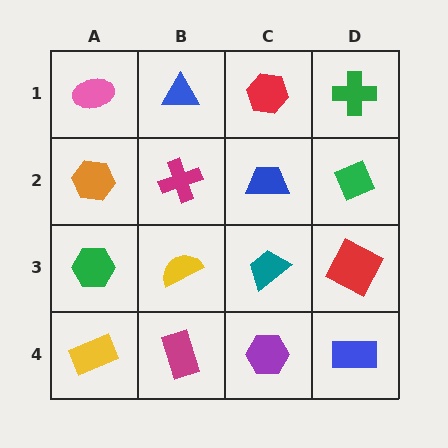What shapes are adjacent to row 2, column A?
A pink ellipse (row 1, column A), a green hexagon (row 3, column A), a magenta cross (row 2, column B).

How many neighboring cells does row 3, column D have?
3.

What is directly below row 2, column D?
A red square.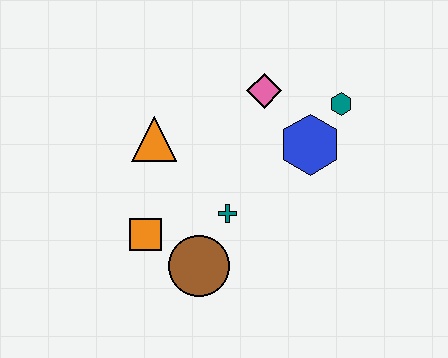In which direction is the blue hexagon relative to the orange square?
The blue hexagon is to the right of the orange square.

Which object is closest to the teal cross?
The brown circle is closest to the teal cross.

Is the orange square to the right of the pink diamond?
No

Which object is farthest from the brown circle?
The teal hexagon is farthest from the brown circle.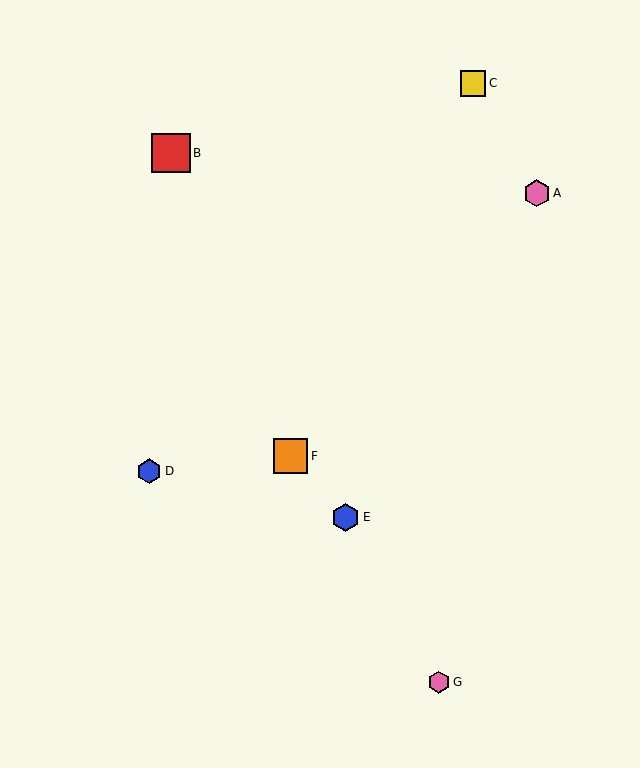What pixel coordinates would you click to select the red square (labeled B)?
Click at (171, 153) to select the red square B.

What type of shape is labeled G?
Shape G is a pink hexagon.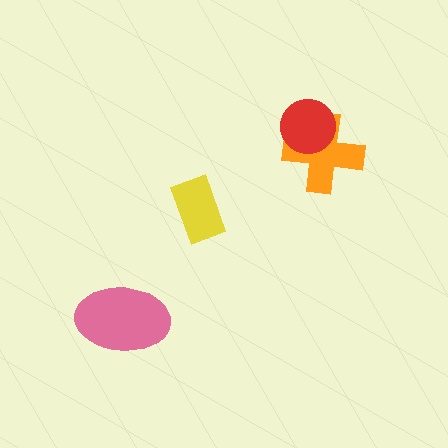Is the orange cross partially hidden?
Yes, it is partially covered by another shape.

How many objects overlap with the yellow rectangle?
0 objects overlap with the yellow rectangle.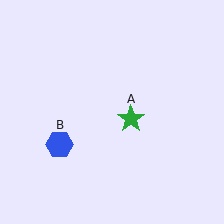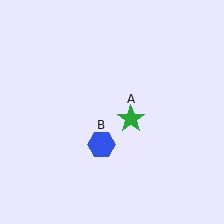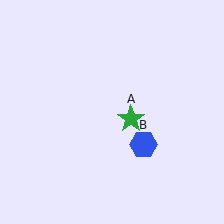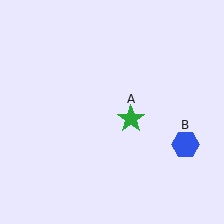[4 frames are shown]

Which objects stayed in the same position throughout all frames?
Green star (object A) remained stationary.